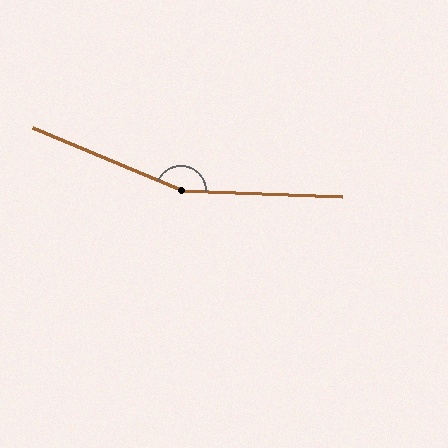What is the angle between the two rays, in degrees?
Approximately 159 degrees.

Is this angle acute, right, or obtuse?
It is obtuse.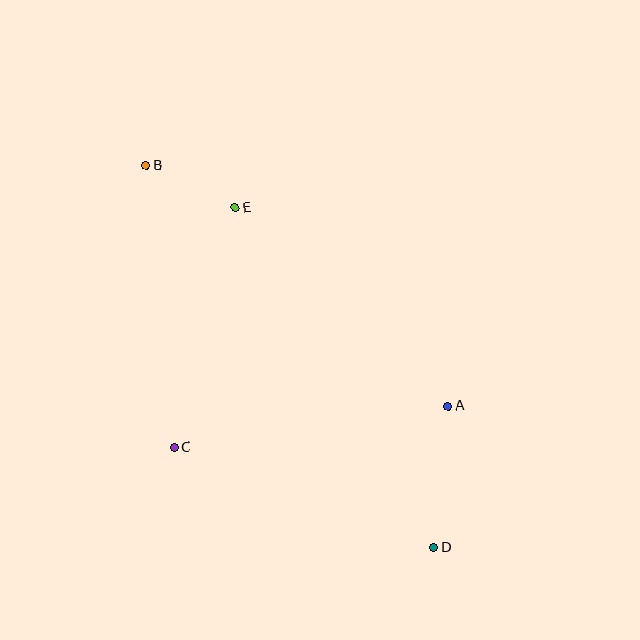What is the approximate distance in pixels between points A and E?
The distance between A and E is approximately 291 pixels.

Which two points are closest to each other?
Points B and E are closest to each other.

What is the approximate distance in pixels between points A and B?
The distance between A and B is approximately 386 pixels.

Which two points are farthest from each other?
Points B and D are farthest from each other.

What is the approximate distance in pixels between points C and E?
The distance between C and E is approximately 247 pixels.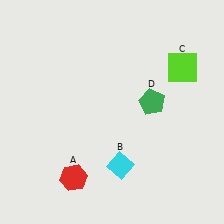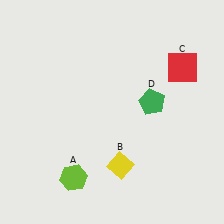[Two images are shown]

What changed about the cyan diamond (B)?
In Image 1, B is cyan. In Image 2, it changed to yellow.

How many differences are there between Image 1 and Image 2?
There are 3 differences between the two images.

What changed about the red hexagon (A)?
In Image 1, A is red. In Image 2, it changed to lime.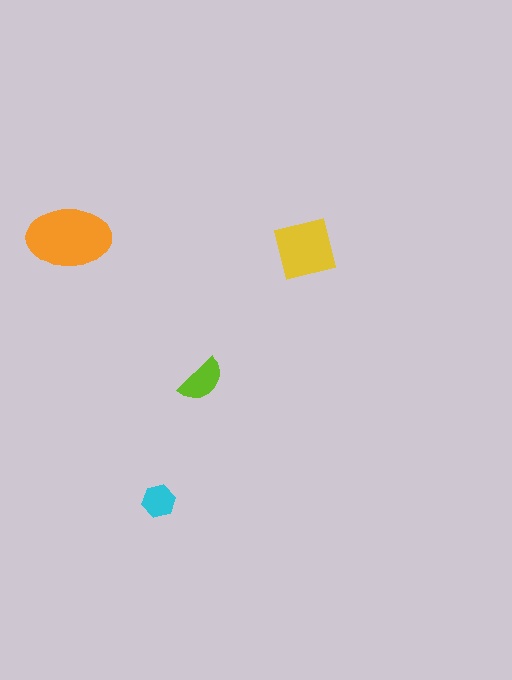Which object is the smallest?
The cyan hexagon.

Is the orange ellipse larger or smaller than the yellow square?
Larger.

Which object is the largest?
The orange ellipse.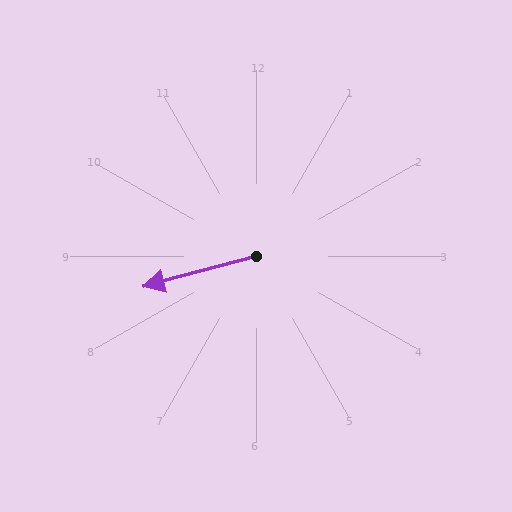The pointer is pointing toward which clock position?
Roughly 8 o'clock.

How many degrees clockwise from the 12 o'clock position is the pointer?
Approximately 255 degrees.